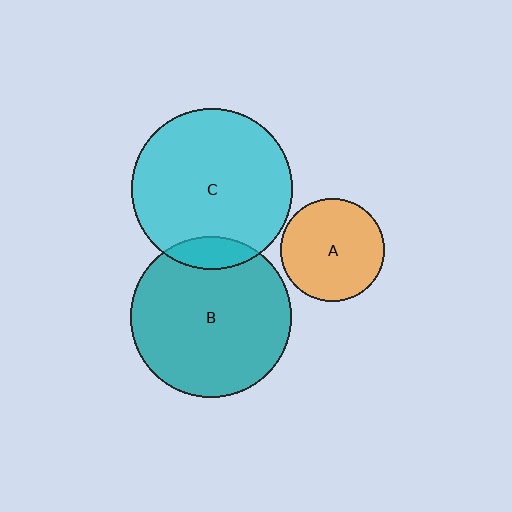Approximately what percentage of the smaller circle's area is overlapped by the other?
Approximately 10%.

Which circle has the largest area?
Circle B (teal).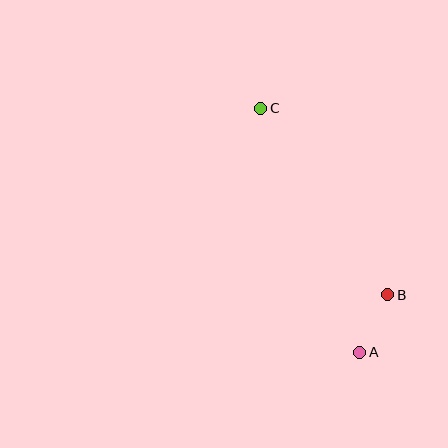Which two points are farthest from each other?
Points A and C are farthest from each other.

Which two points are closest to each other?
Points A and B are closest to each other.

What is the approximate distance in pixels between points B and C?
The distance between B and C is approximately 226 pixels.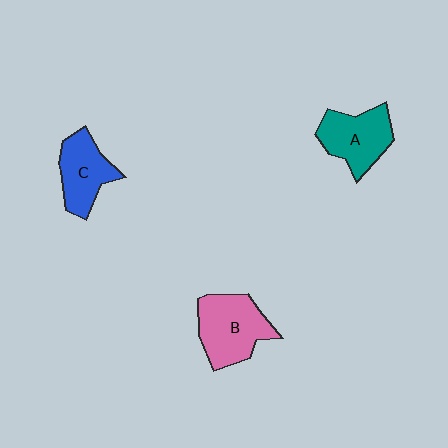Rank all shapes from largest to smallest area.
From largest to smallest: B (pink), A (teal), C (blue).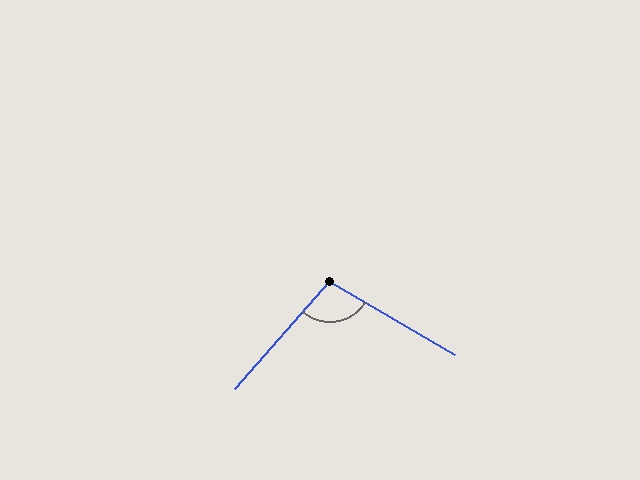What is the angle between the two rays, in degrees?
Approximately 101 degrees.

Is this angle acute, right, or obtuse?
It is obtuse.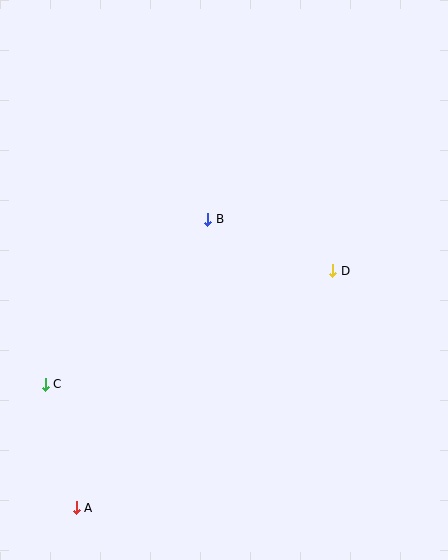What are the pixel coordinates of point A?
Point A is at (76, 508).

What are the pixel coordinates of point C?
Point C is at (45, 384).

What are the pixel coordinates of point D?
Point D is at (333, 271).